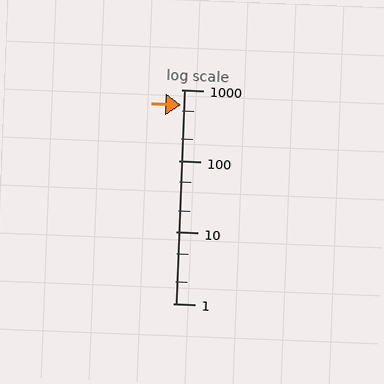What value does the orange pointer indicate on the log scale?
The pointer indicates approximately 610.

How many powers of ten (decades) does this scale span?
The scale spans 3 decades, from 1 to 1000.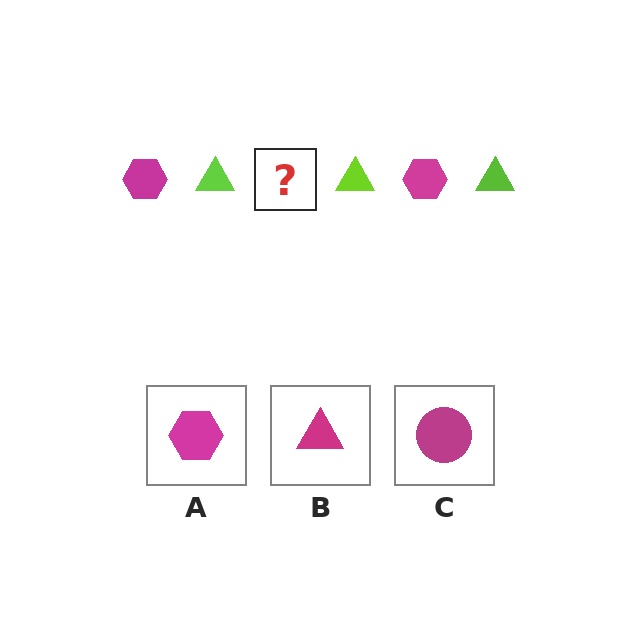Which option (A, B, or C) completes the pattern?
A.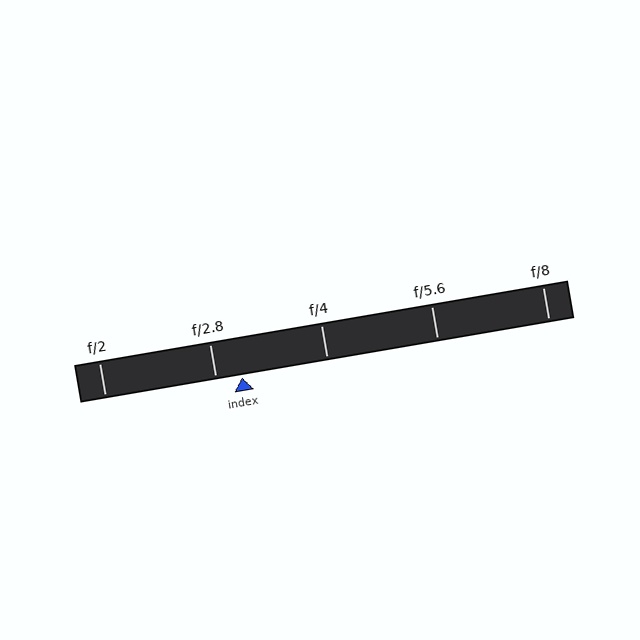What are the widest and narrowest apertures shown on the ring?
The widest aperture shown is f/2 and the narrowest is f/8.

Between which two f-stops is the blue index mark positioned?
The index mark is between f/2.8 and f/4.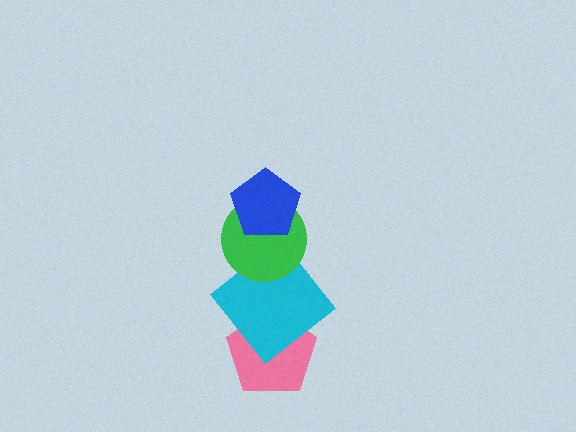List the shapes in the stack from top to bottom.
From top to bottom: the blue pentagon, the green circle, the cyan diamond, the pink pentagon.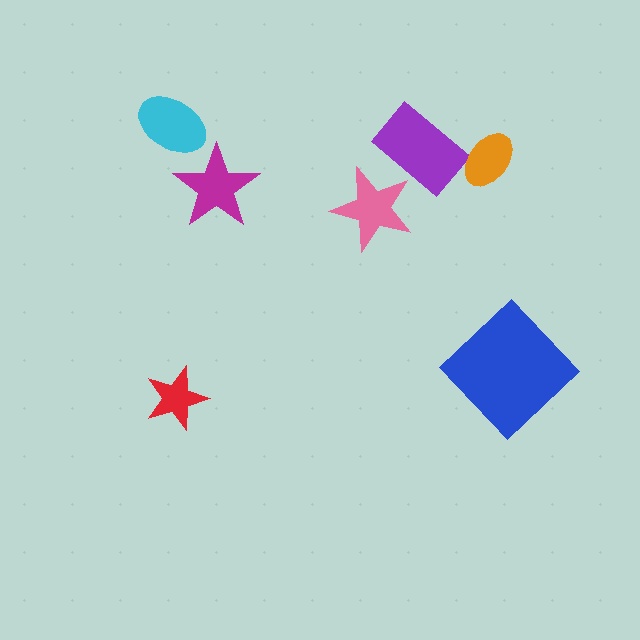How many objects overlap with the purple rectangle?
1 object overlaps with the purple rectangle.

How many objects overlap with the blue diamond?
0 objects overlap with the blue diamond.